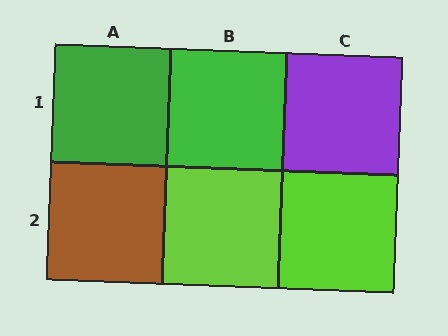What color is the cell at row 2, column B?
Lime.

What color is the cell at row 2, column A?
Brown.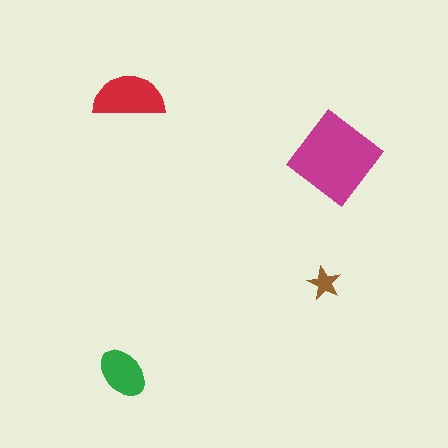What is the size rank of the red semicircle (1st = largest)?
2nd.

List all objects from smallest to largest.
The brown star, the green ellipse, the red semicircle, the magenta diamond.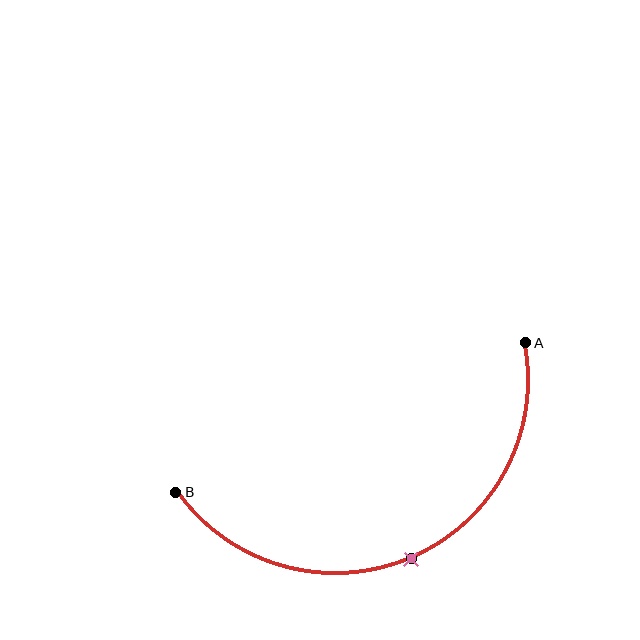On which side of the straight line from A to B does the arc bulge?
The arc bulges below the straight line connecting A and B.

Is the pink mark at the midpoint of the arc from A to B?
Yes. The pink mark lies on the arc at equal arc-length from both A and B — it is the arc midpoint.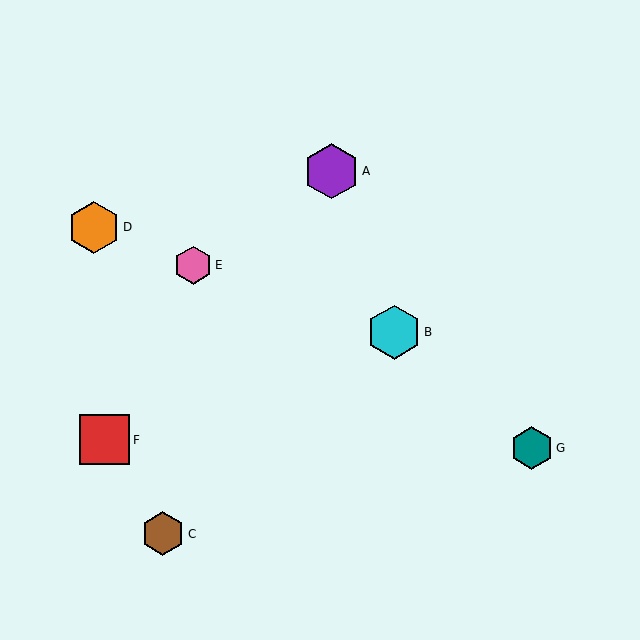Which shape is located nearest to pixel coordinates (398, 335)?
The cyan hexagon (labeled B) at (394, 332) is nearest to that location.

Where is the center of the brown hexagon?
The center of the brown hexagon is at (163, 534).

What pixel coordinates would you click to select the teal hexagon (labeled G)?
Click at (532, 448) to select the teal hexagon G.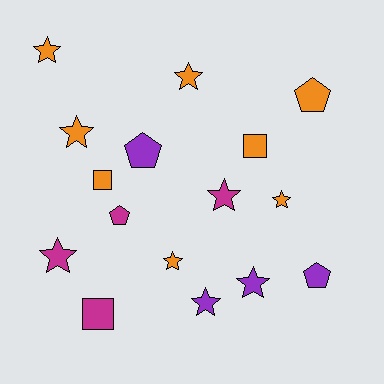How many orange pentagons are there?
There is 1 orange pentagon.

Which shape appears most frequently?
Star, with 9 objects.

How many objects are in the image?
There are 16 objects.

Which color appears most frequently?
Orange, with 8 objects.